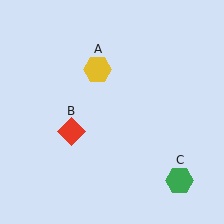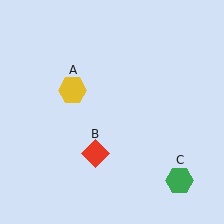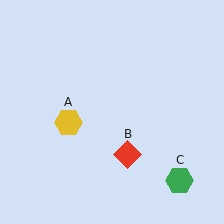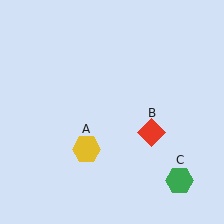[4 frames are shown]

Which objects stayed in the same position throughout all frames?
Green hexagon (object C) remained stationary.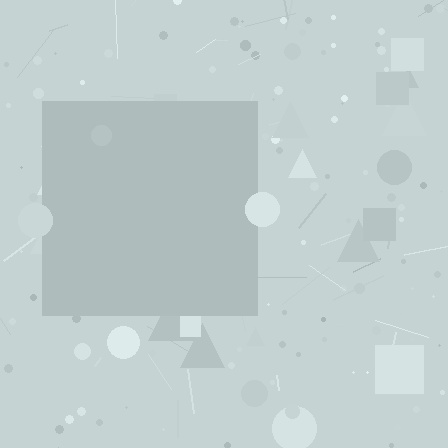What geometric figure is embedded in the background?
A square is embedded in the background.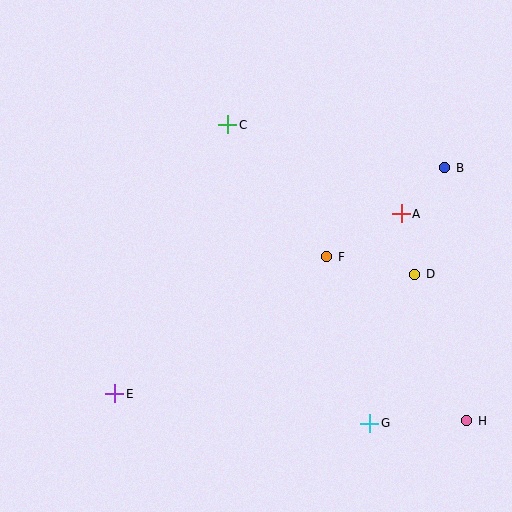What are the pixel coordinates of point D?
Point D is at (414, 274).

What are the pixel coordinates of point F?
Point F is at (327, 257).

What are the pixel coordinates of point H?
Point H is at (467, 421).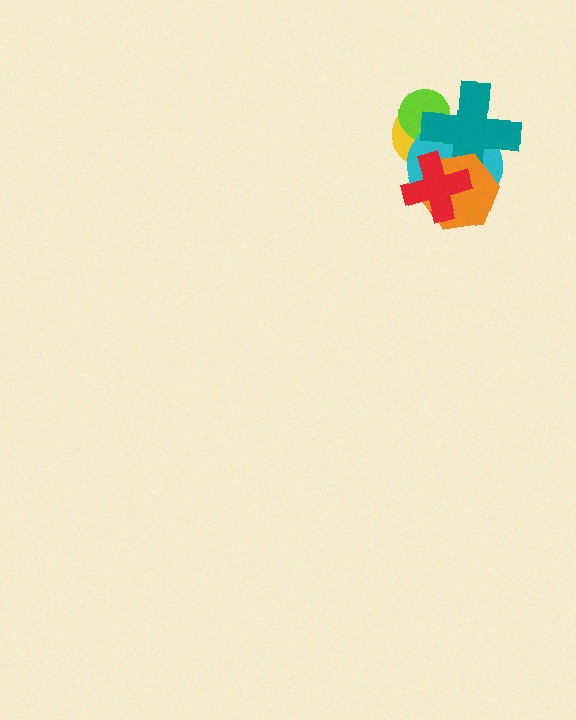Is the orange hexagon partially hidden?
Yes, it is partially covered by another shape.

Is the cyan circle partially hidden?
Yes, it is partially covered by another shape.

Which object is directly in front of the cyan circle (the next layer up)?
The teal cross is directly in front of the cyan circle.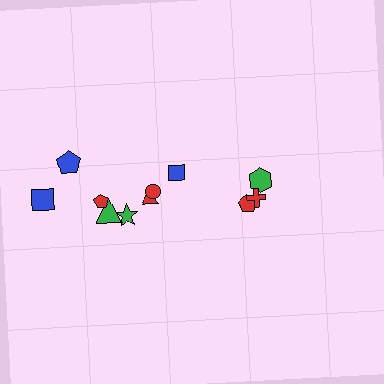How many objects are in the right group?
There are 3 objects.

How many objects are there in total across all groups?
There are 11 objects.